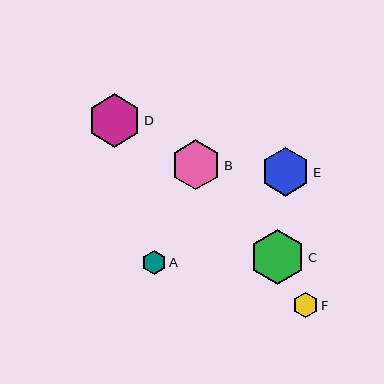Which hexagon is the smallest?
Hexagon A is the smallest with a size of approximately 23 pixels.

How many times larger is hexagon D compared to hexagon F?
Hexagon D is approximately 2.2 times the size of hexagon F.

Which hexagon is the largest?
Hexagon C is the largest with a size of approximately 55 pixels.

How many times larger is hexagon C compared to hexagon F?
Hexagon C is approximately 2.2 times the size of hexagon F.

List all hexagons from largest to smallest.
From largest to smallest: C, D, B, E, F, A.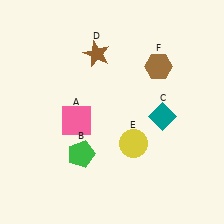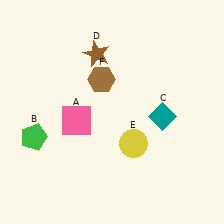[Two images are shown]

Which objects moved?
The objects that moved are: the green pentagon (B), the brown hexagon (F).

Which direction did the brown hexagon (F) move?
The brown hexagon (F) moved left.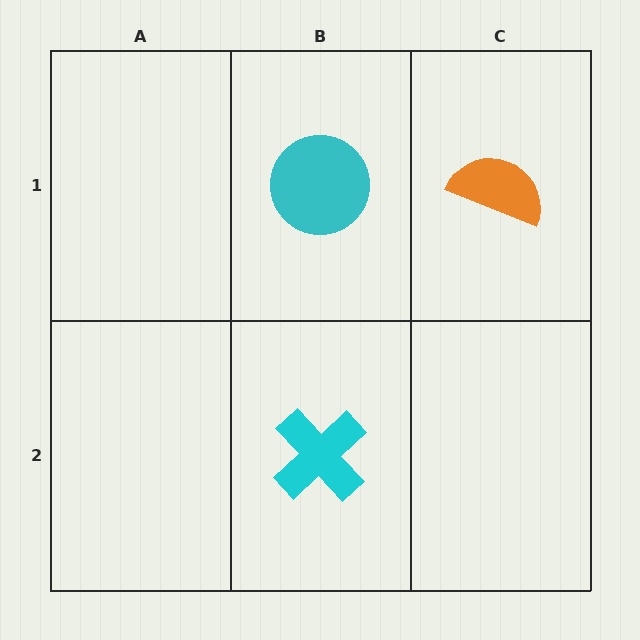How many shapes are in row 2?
1 shape.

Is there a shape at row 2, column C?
No, that cell is empty.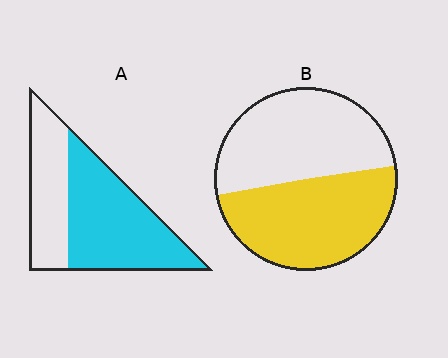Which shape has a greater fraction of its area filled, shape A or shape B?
Shape A.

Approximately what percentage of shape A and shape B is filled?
A is approximately 60% and B is approximately 50%.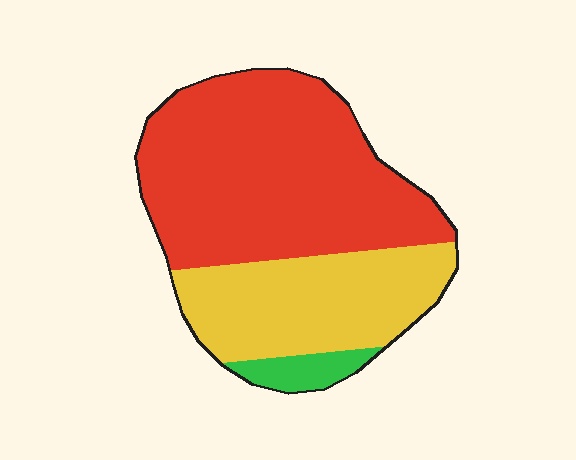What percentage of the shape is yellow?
Yellow takes up between a third and a half of the shape.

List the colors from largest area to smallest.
From largest to smallest: red, yellow, green.